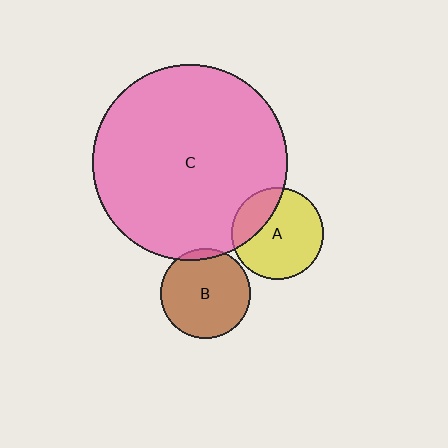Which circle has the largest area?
Circle C (pink).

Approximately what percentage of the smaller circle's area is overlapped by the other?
Approximately 5%.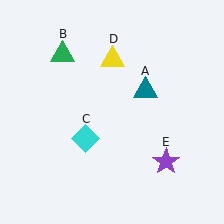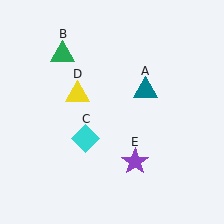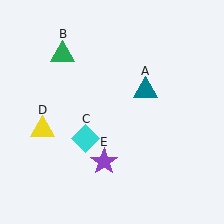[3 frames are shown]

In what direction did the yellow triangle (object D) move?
The yellow triangle (object D) moved down and to the left.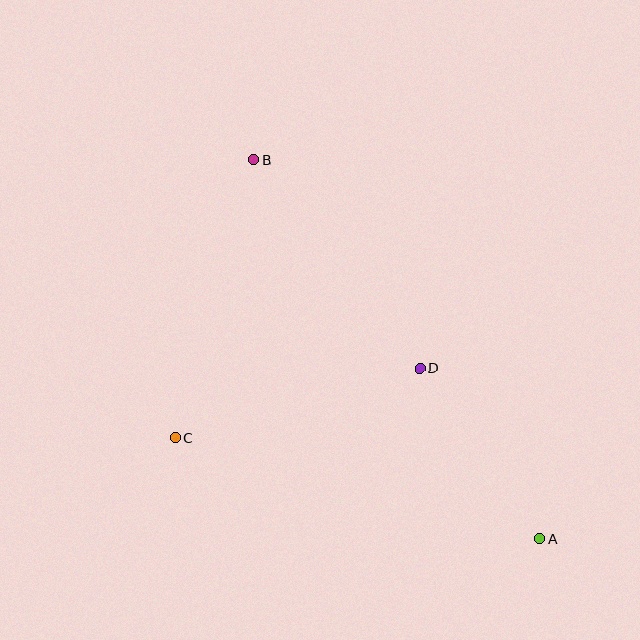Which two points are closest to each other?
Points A and D are closest to each other.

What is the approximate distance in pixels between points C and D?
The distance between C and D is approximately 254 pixels.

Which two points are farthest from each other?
Points A and B are farthest from each other.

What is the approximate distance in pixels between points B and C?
The distance between B and C is approximately 288 pixels.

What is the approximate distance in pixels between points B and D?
The distance between B and D is approximately 267 pixels.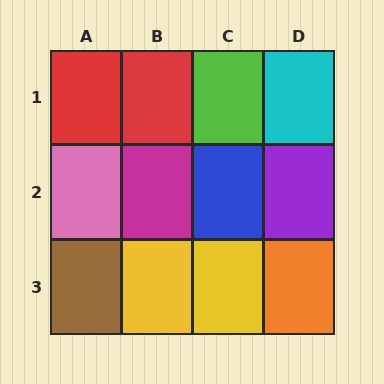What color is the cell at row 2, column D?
Purple.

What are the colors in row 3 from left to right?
Brown, yellow, yellow, orange.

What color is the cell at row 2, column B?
Magenta.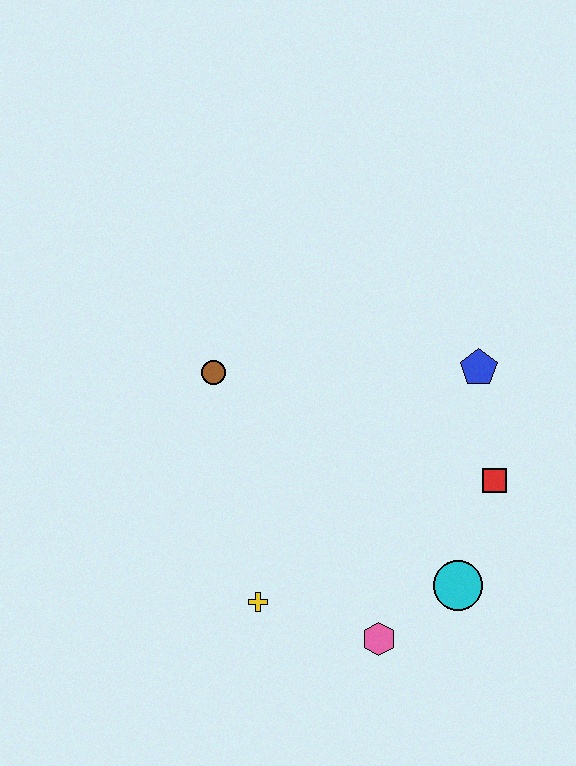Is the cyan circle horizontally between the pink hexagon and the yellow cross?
No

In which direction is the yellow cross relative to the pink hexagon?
The yellow cross is to the left of the pink hexagon.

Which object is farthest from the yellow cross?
The blue pentagon is farthest from the yellow cross.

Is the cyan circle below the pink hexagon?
No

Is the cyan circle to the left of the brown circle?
No